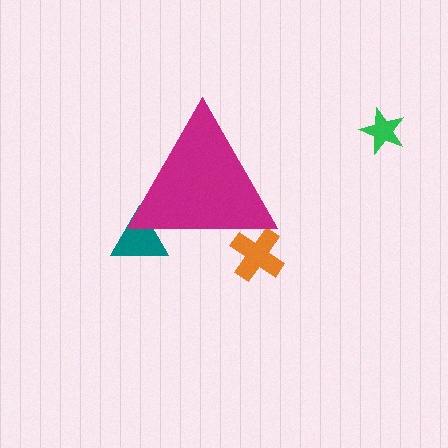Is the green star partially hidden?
No, the green star is fully visible.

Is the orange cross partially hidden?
Yes, the orange cross is partially hidden behind the magenta triangle.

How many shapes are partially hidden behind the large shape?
2 shapes are partially hidden.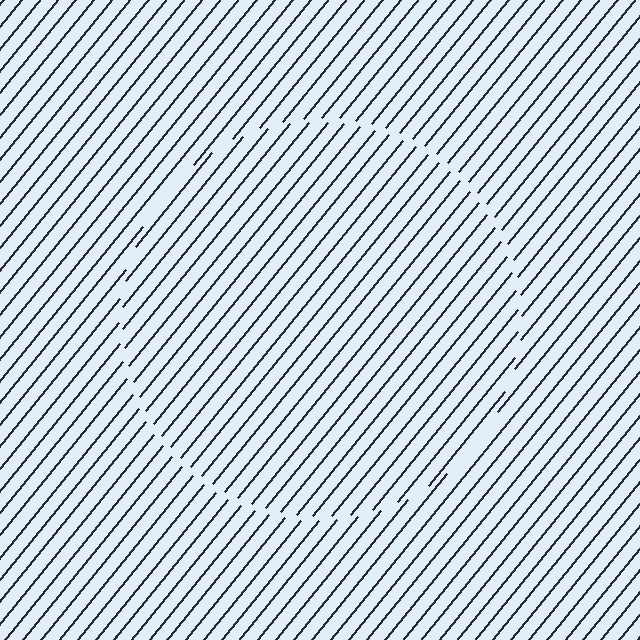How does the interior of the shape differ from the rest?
The interior of the shape contains the same grating, shifted by half a period — the contour is defined by the phase discontinuity where line-ends from the inner and outer gratings abut.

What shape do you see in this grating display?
An illusory circle. The interior of the shape contains the same grating, shifted by half a period — the contour is defined by the phase discontinuity where line-ends from the inner and outer gratings abut.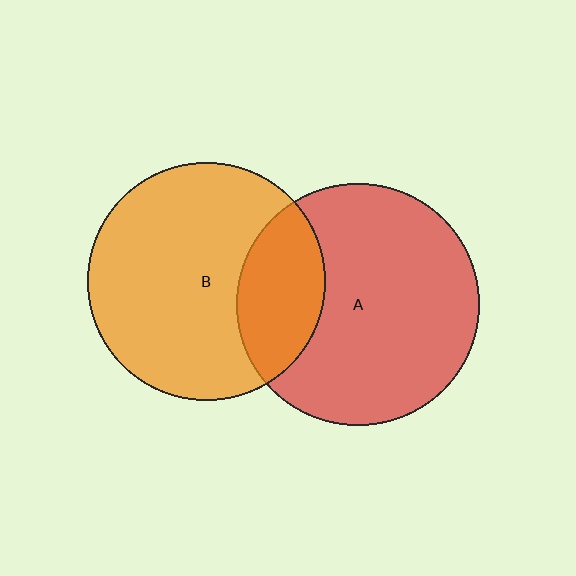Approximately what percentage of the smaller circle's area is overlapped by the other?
Approximately 25%.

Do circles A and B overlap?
Yes.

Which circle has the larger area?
Circle A (red).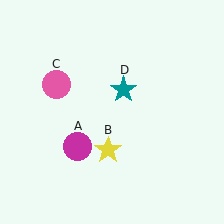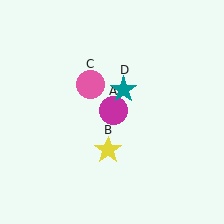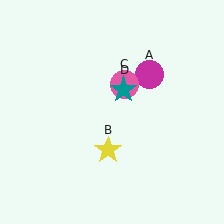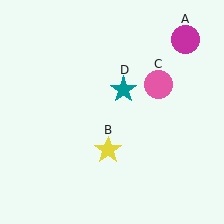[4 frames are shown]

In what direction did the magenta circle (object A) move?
The magenta circle (object A) moved up and to the right.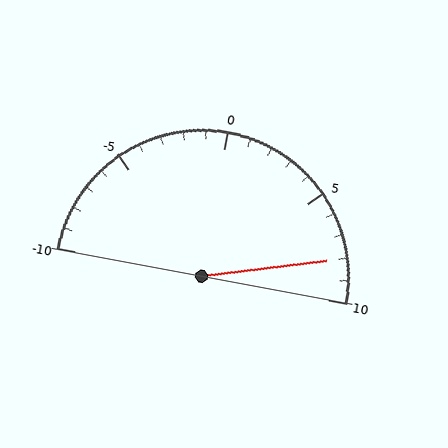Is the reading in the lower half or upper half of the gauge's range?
The reading is in the upper half of the range (-10 to 10).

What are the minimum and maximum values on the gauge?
The gauge ranges from -10 to 10.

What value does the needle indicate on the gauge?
The needle indicates approximately 8.